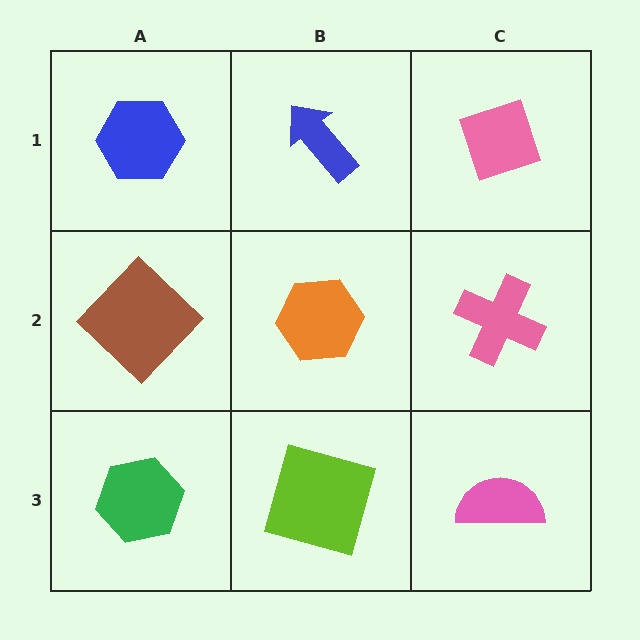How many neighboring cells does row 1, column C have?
2.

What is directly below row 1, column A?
A brown diamond.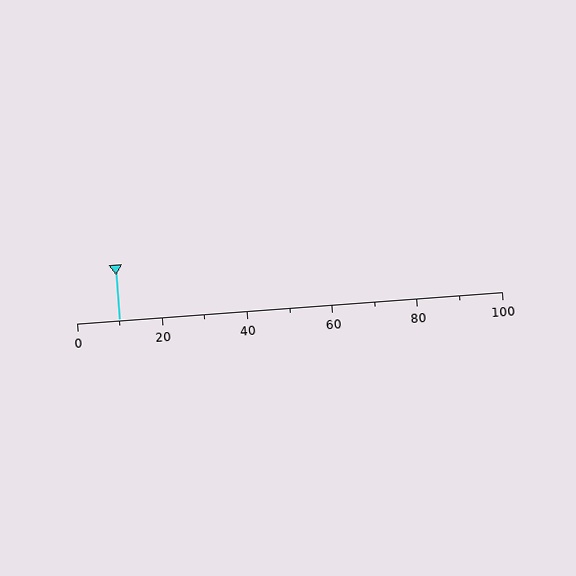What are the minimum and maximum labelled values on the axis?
The axis runs from 0 to 100.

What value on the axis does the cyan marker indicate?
The marker indicates approximately 10.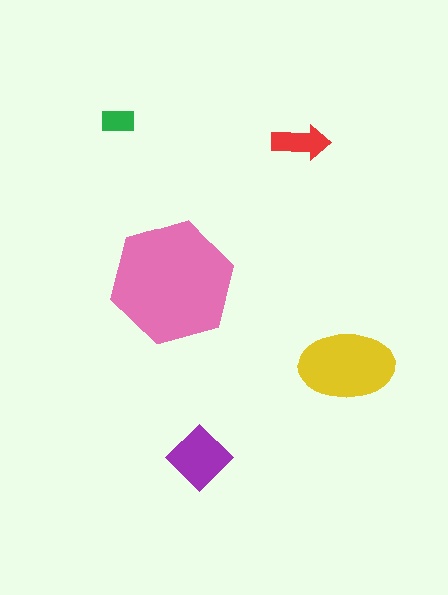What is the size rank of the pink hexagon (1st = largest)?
1st.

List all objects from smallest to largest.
The green rectangle, the red arrow, the purple diamond, the yellow ellipse, the pink hexagon.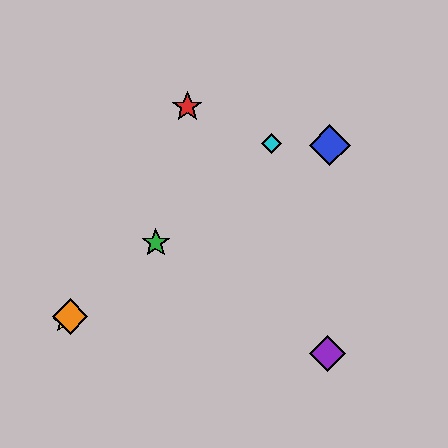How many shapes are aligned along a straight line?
4 shapes (the green star, the yellow star, the orange diamond, the cyan diamond) are aligned along a straight line.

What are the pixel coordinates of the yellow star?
The yellow star is at (64, 322).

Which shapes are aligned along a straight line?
The green star, the yellow star, the orange diamond, the cyan diamond are aligned along a straight line.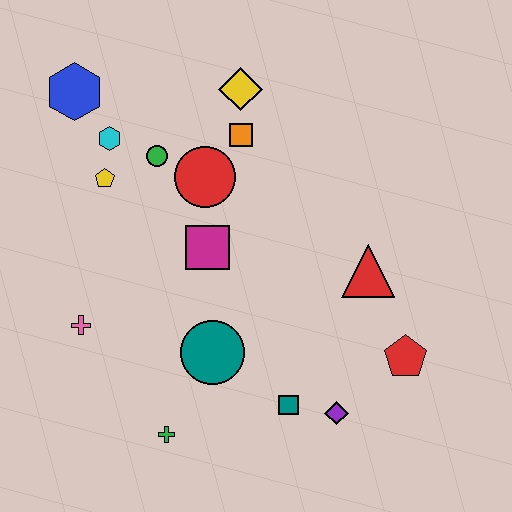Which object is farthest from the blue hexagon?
The red pentagon is farthest from the blue hexagon.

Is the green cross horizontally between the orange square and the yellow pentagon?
Yes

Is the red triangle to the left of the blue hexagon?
No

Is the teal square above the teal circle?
No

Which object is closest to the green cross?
The teal circle is closest to the green cross.